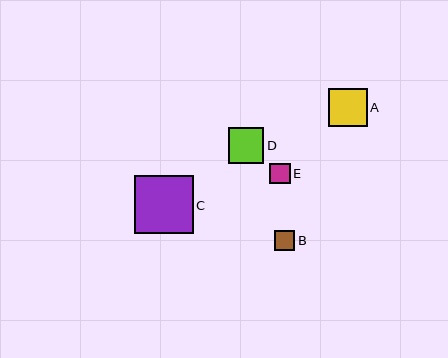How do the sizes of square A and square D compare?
Square A and square D are approximately the same size.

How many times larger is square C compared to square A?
Square C is approximately 1.5 times the size of square A.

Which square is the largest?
Square C is the largest with a size of approximately 58 pixels.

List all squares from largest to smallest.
From largest to smallest: C, A, D, B, E.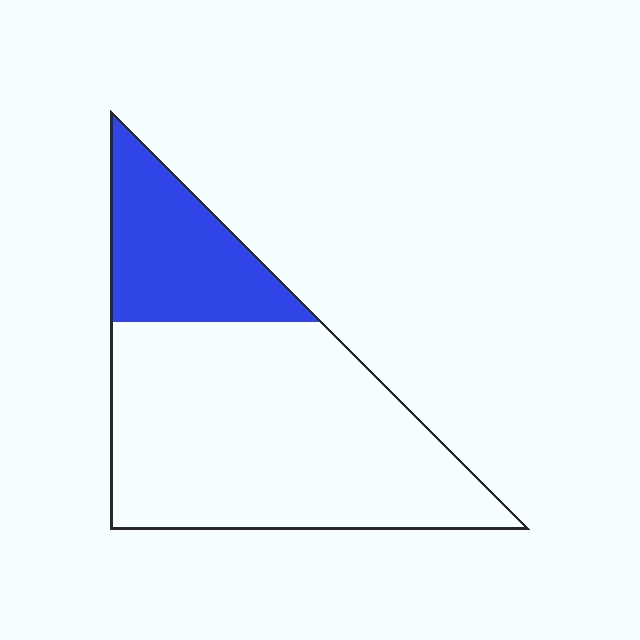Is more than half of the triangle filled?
No.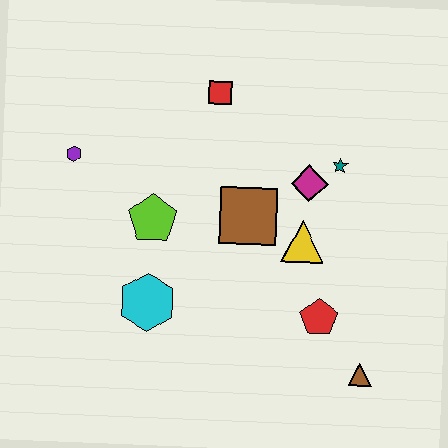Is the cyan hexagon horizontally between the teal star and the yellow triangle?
No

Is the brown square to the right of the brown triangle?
No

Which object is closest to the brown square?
The yellow triangle is closest to the brown square.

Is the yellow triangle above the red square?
No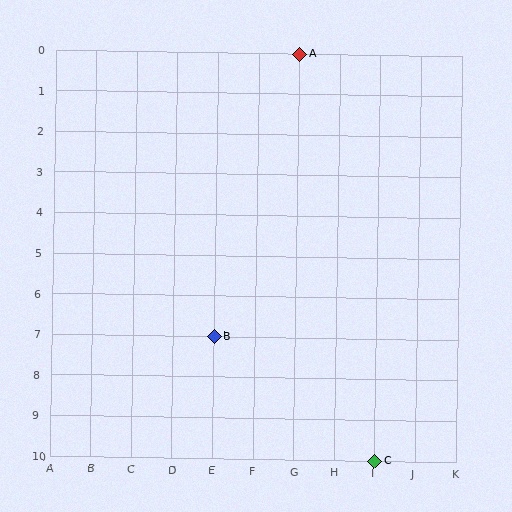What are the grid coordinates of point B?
Point B is at grid coordinates (E, 7).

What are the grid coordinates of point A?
Point A is at grid coordinates (G, 0).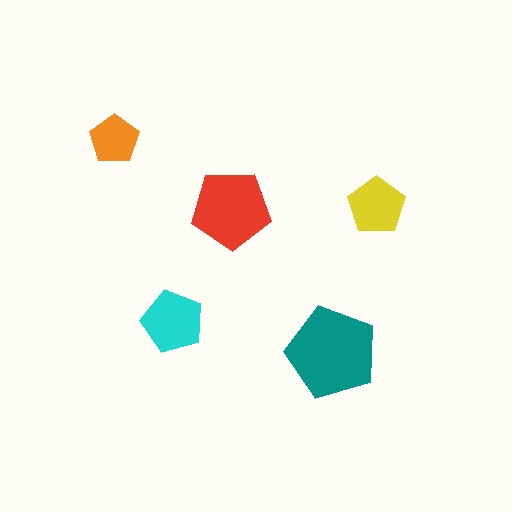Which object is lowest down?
The teal pentagon is bottommost.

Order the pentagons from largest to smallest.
the teal one, the red one, the cyan one, the yellow one, the orange one.